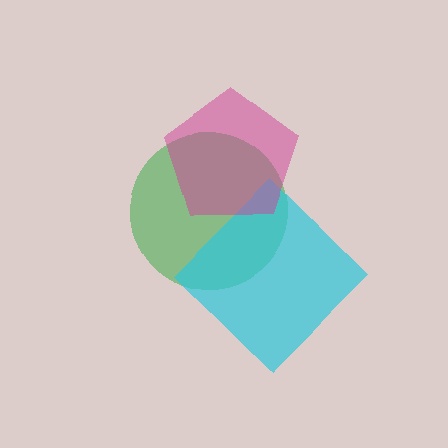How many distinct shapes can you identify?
There are 3 distinct shapes: a green circle, a cyan diamond, a magenta pentagon.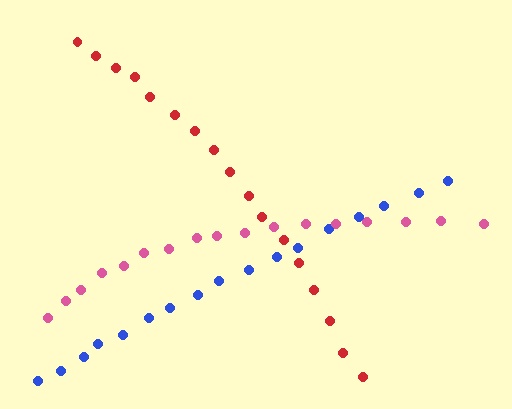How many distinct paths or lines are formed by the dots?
There are 3 distinct paths.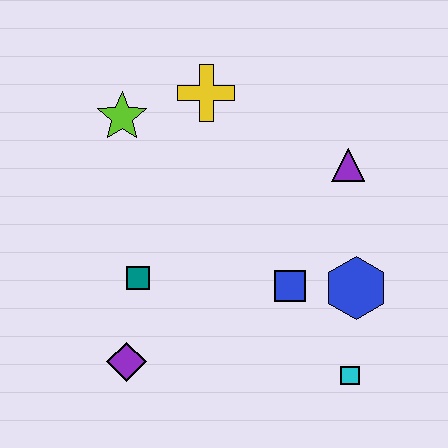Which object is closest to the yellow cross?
The lime star is closest to the yellow cross.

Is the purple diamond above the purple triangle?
No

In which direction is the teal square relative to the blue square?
The teal square is to the left of the blue square.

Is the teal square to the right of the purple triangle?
No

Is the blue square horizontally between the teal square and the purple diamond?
No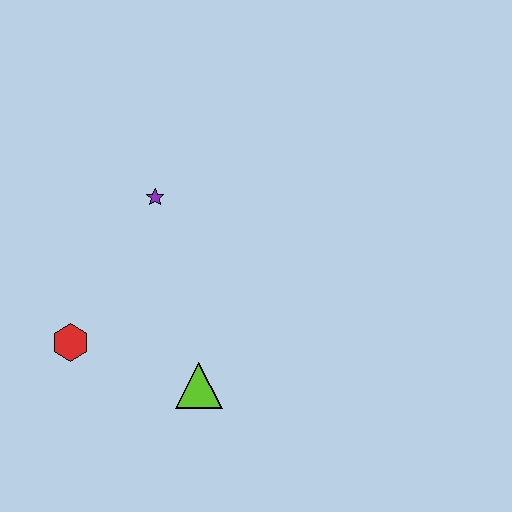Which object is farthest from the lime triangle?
The purple star is farthest from the lime triangle.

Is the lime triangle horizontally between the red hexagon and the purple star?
No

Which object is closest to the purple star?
The red hexagon is closest to the purple star.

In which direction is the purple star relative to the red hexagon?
The purple star is above the red hexagon.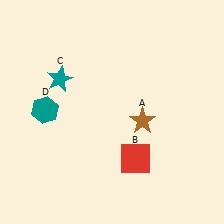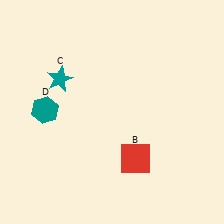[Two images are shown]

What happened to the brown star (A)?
The brown star (A) was removed in Image 2. It was in the bottom-right area of Image 1.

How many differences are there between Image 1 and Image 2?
There is 1 difference between the two images.